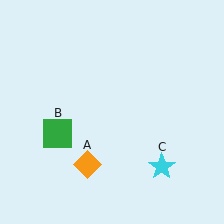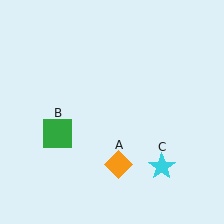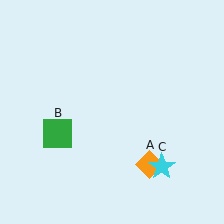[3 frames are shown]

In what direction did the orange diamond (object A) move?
The orange diamond (object A) moved right.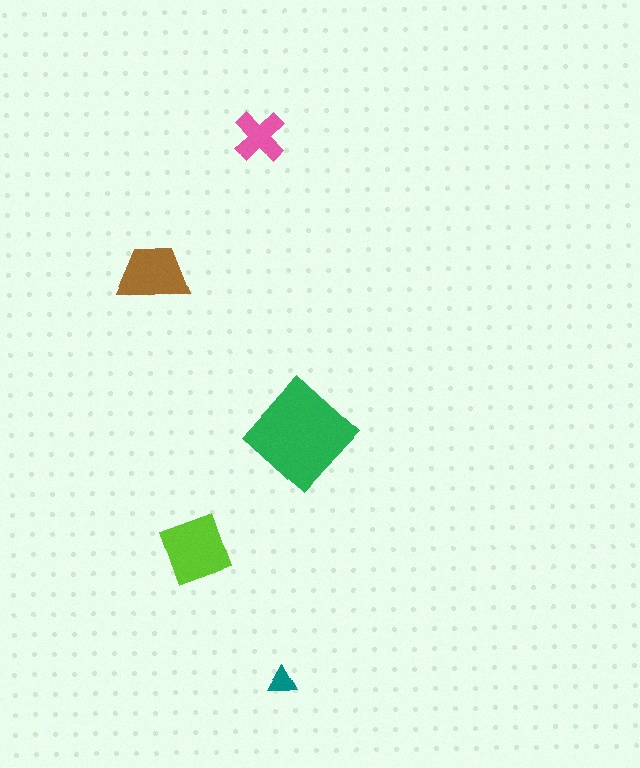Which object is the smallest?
The teal triangle.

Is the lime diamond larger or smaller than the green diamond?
Smaller.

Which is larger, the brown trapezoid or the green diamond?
The green diamond.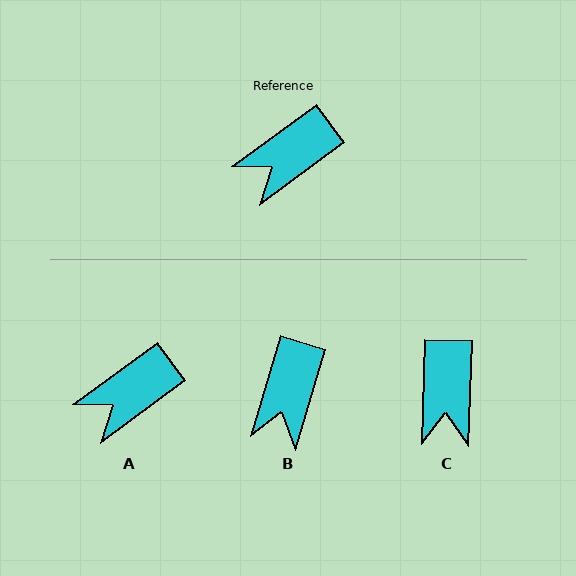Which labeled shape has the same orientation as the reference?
A.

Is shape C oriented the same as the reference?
No, it is off by about 52 degrees.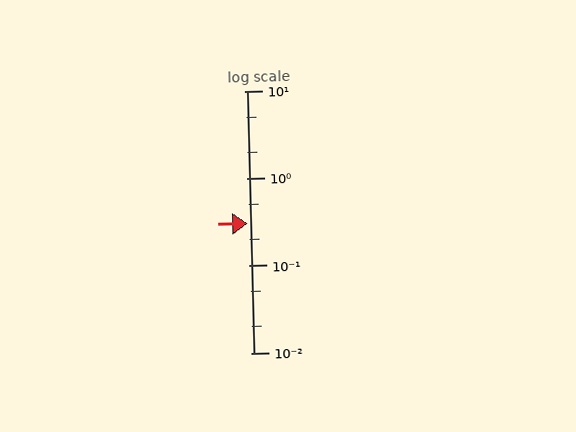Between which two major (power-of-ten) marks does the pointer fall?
The pointer is between 0.1 and 1.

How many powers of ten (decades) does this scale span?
The scale spans 3 decades, from 0.01 to 10.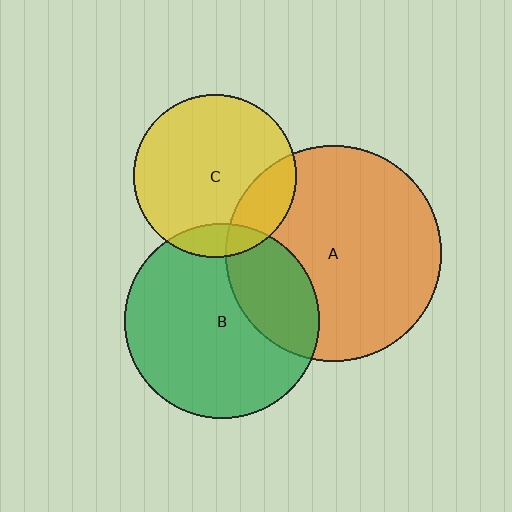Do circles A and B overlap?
Yes.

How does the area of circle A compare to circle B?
Approximately 1.2 times.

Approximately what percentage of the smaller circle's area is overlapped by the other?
Approximately 30%.